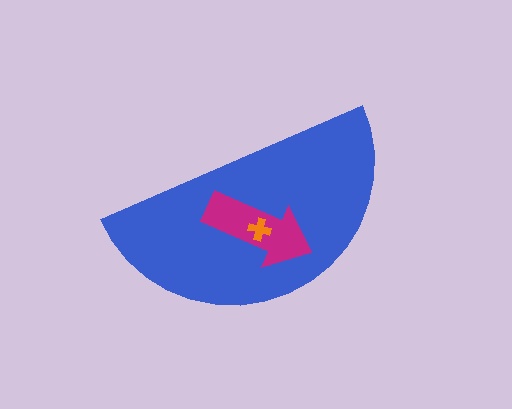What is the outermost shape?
The blue semicircle.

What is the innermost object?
The orange cross.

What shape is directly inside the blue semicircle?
The magenta arrow.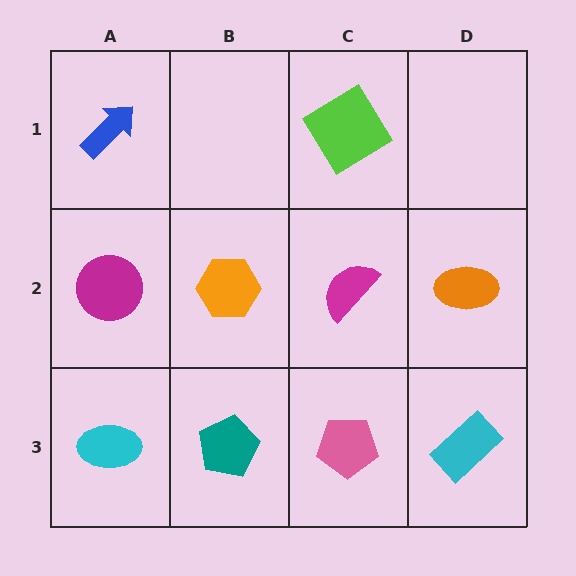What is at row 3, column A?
A cyan ellipse.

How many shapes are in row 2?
4 shapes.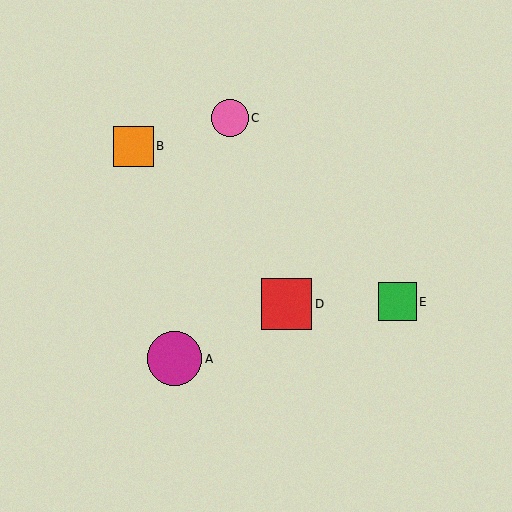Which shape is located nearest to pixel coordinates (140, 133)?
The orange square (labeled B) at (134, 146) is nearest to that location.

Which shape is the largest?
The magenta circle (labeled A) is the largest.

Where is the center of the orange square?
The center of the orange square is at (134, 146).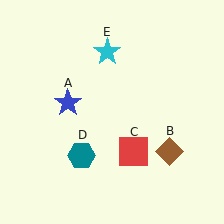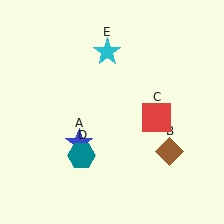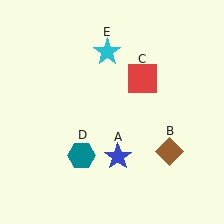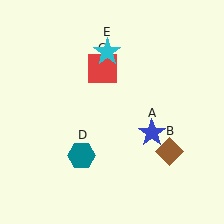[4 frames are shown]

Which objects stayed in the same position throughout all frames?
Brown diamond (object B) and teal hexagon (object D) and cyan star (object E) remained stationary.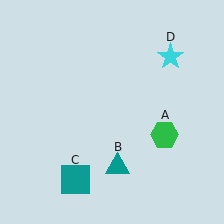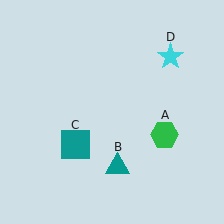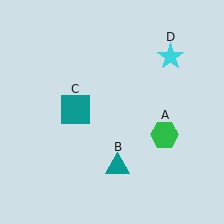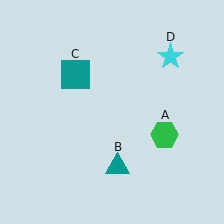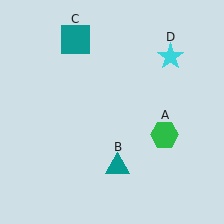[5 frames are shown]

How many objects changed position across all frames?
1 object changed position: teal square (object C).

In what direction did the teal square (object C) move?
The teal square (object C) moved up.